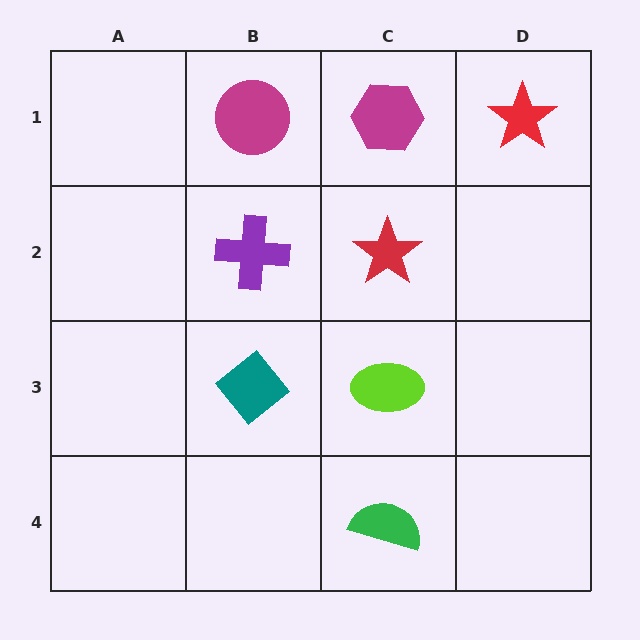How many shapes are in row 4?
1 shape.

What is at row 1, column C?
A magenta hexagon.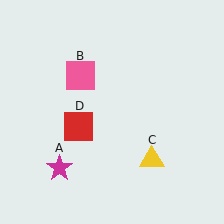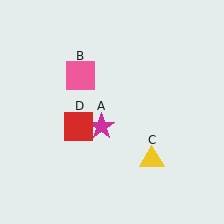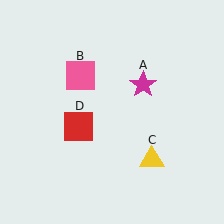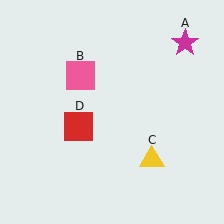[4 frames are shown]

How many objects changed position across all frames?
1 object changed position: magenta star (object A).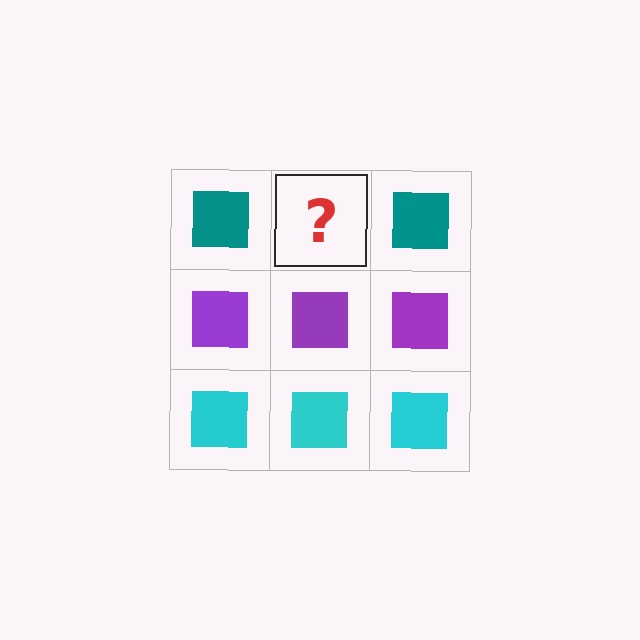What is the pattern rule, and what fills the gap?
The rule is that each row has a consistent color. The gap should be filled with a teal square.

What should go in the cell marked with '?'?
The missing cell should contain a teal square.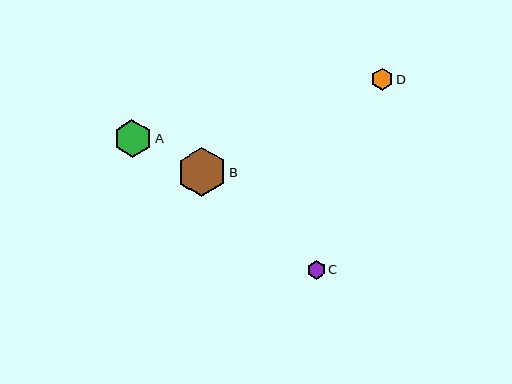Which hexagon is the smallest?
Hexagon C is the smallest with a size of approximately 18 pixels.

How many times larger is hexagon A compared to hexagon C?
Hexagon A is approximately 2.1 times the size of hexagon C.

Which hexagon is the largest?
Hexagon B is the largest with a size of approximately 49 pixels.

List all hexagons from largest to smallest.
From largest to smallest: B, A, D, C.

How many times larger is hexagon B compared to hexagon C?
Hexagon B is approximately 2.7 times the size of hexagon C.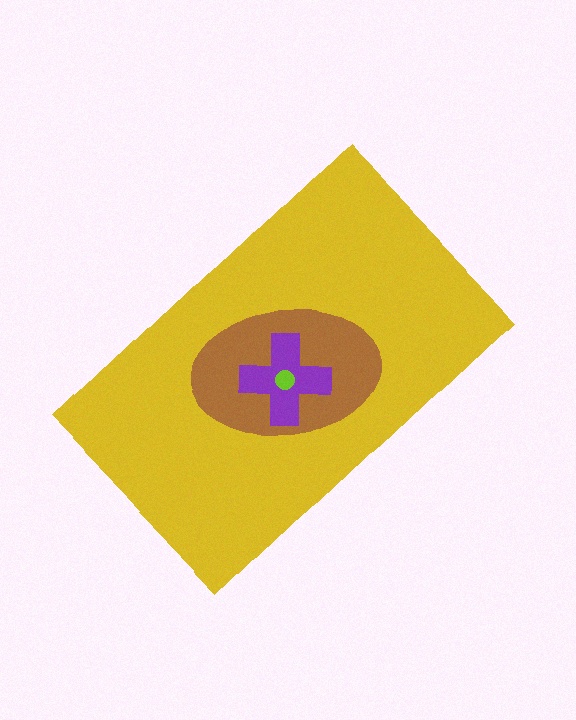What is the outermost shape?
The yellow rectangle.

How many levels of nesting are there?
4.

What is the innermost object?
The lime circle.